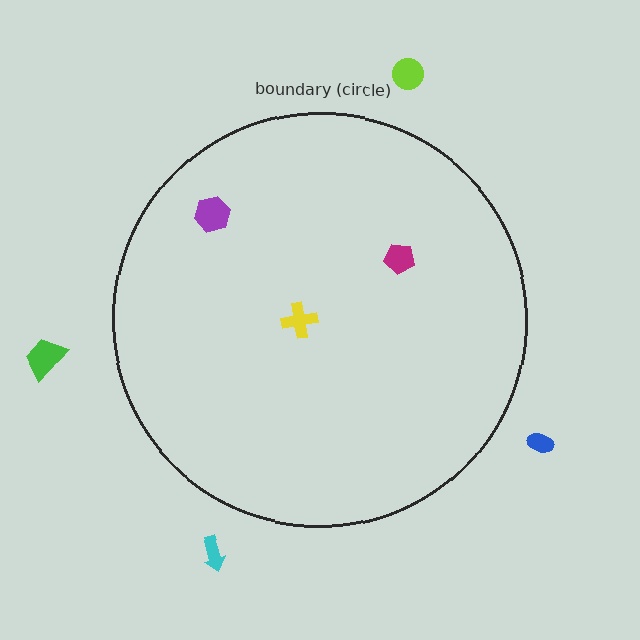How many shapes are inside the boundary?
3 inside, 4 outside.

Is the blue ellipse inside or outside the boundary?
Outside.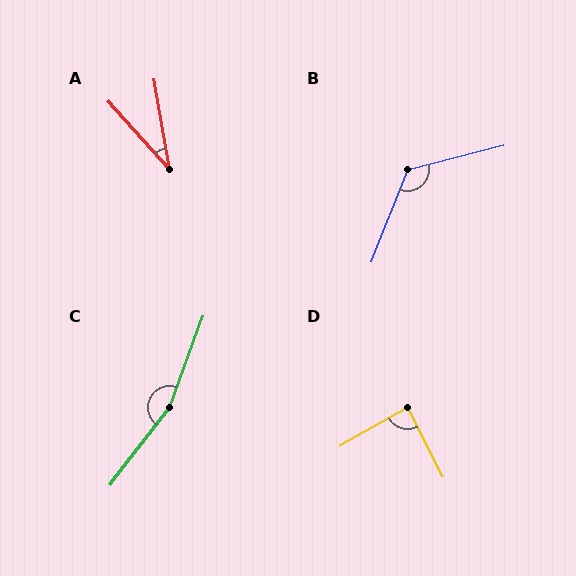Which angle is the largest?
C, at approximately 163 degrees.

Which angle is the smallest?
A, at approximately 32 degrees.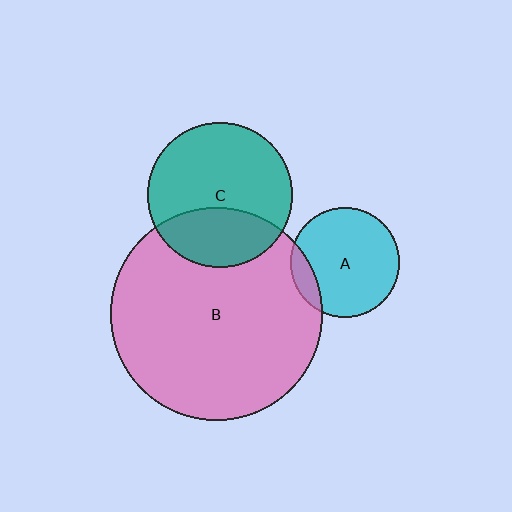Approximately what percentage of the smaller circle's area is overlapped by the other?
Approximately 10%.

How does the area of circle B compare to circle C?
Approximately 2.1 times.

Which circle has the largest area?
Circle B (pink).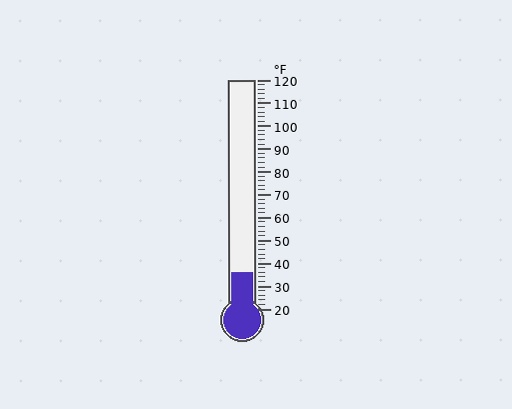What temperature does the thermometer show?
The thermometer shows approximately 36°F.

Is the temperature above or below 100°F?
The temperature is below 100°F.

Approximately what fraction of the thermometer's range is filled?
The thermometer is filled to approximately 15% of its range.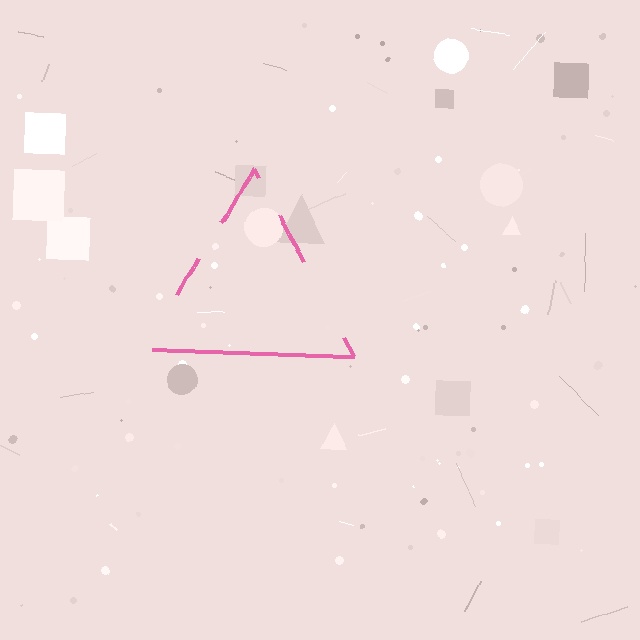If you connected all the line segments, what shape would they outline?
They would outline a triangle.